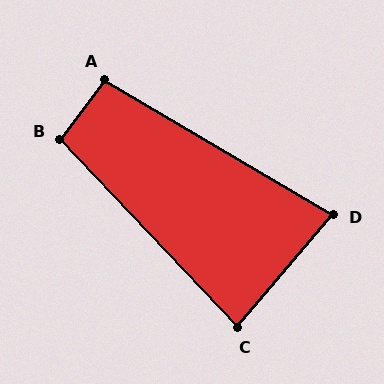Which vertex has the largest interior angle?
B, at approximately 100 degrees.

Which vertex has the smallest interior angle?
D, at approximately 80 degrees.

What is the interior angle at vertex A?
Approximately 96 degrees (obtuse).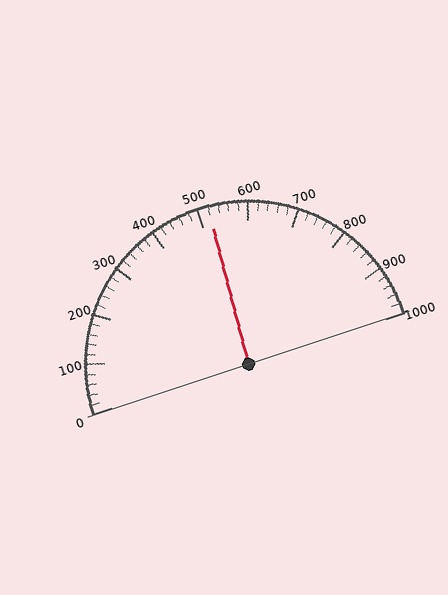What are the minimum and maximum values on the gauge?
The gauge ranges from 0 to 1000.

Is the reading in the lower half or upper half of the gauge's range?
The reading is in the upper half of the range (0 to 1000).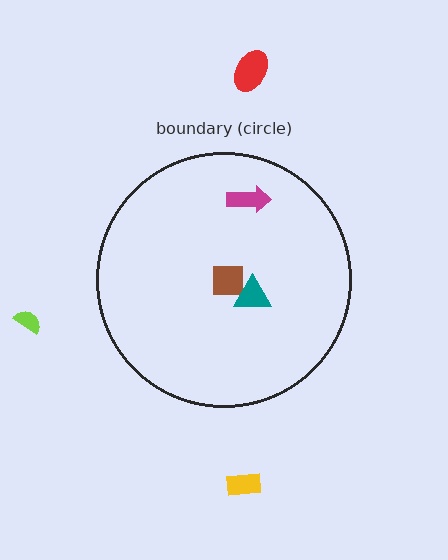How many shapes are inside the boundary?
3 inside, 3 outside.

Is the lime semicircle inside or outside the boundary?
Outside.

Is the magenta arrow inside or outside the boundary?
Inside.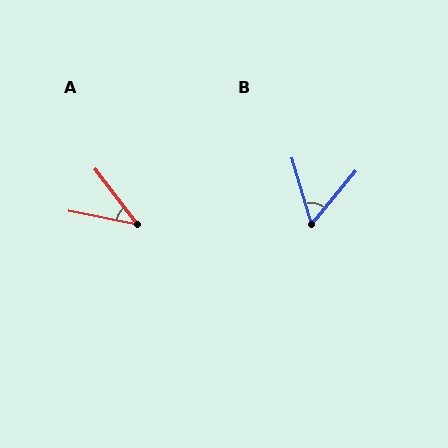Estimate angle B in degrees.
Approximately 56 degrees.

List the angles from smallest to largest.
A (41°), B (56°).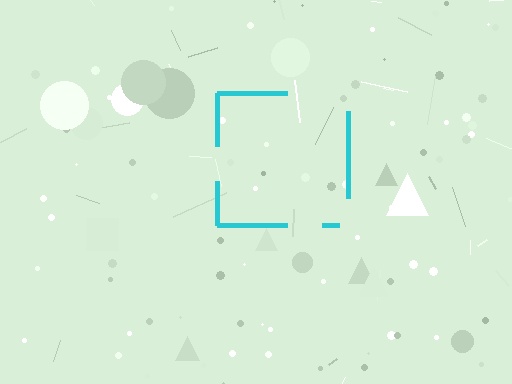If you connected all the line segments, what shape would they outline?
They would outline a square.